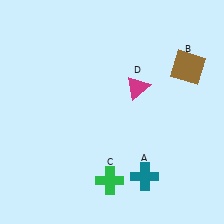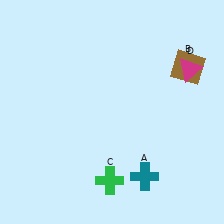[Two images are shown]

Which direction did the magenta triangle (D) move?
The magenta triangle (D) moved right.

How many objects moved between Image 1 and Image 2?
1 object moved between the two images.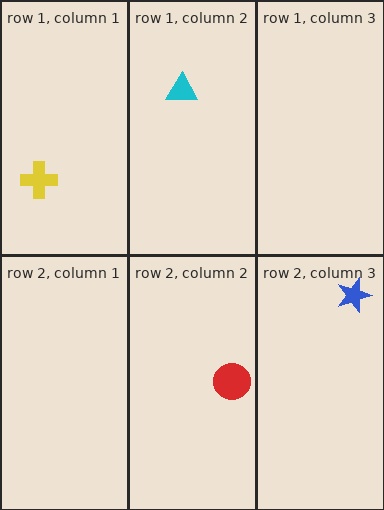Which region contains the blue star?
The row 2, column 3 region.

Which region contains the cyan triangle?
The row 1, column 2 region.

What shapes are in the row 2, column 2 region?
The red circle.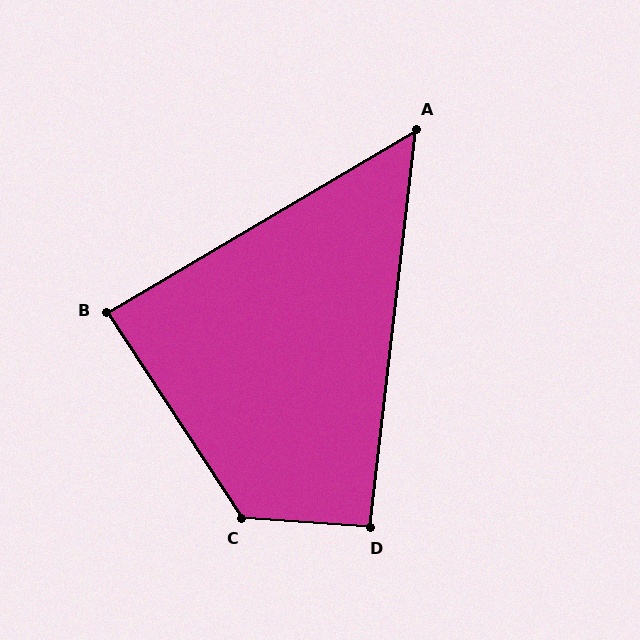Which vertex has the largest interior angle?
C, at approximately 127 degrees.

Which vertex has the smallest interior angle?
A, at approximately 53 degrees.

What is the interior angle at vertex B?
Approximately 87 degrees (approximately right).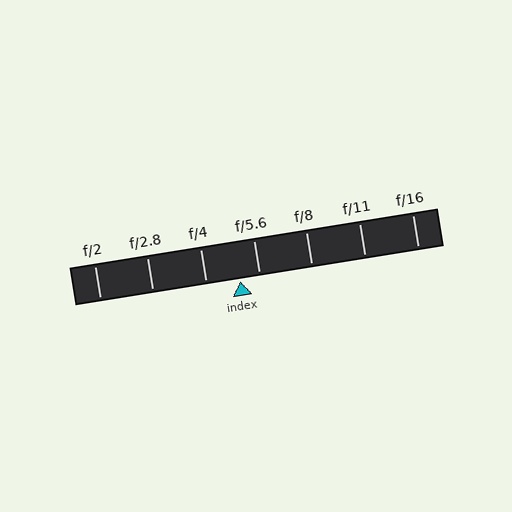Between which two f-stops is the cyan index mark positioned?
The index mark is between f/4 and f/5.6.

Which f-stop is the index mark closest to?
The index mark is closest to f/5.6.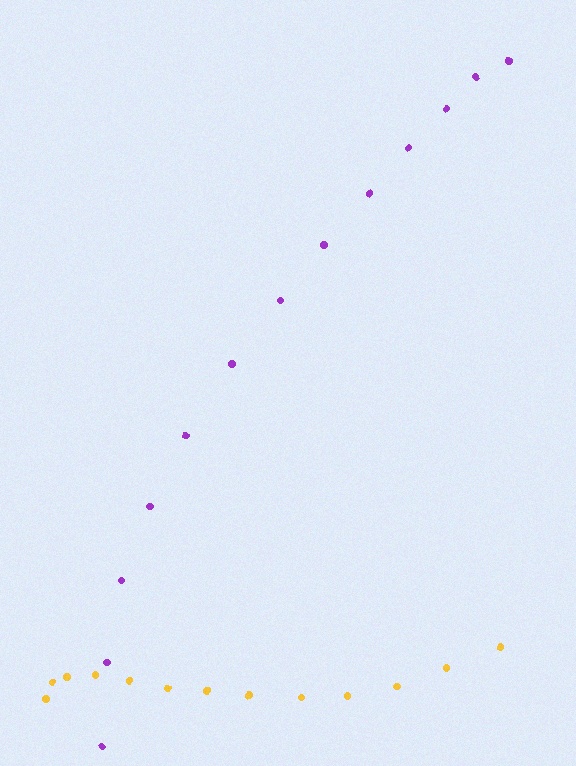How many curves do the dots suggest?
There are 2 distinct paths.